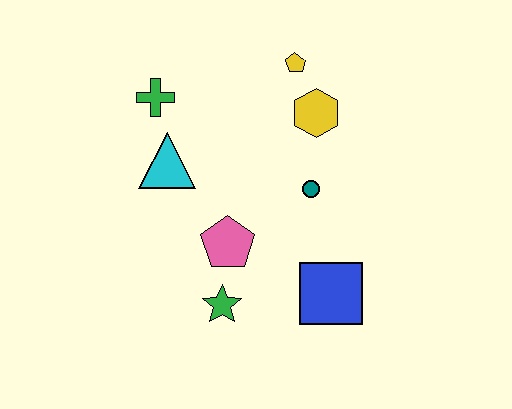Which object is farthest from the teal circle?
The green cross is farthest from the teal circle.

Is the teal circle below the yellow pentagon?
Yes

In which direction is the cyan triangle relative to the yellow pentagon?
The cyan triangle is to the left of the yellow pentagon.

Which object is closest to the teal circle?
The yellow hexagon is closest to the teal circle.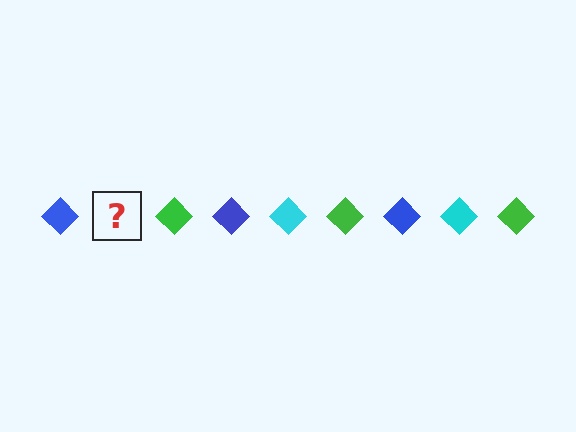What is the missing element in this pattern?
The missing element is a cyan diamond.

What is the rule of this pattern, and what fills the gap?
The rule is that the pattern cycles through blue, cyan, green diamonds. The gap should be filled with a cyan diamond.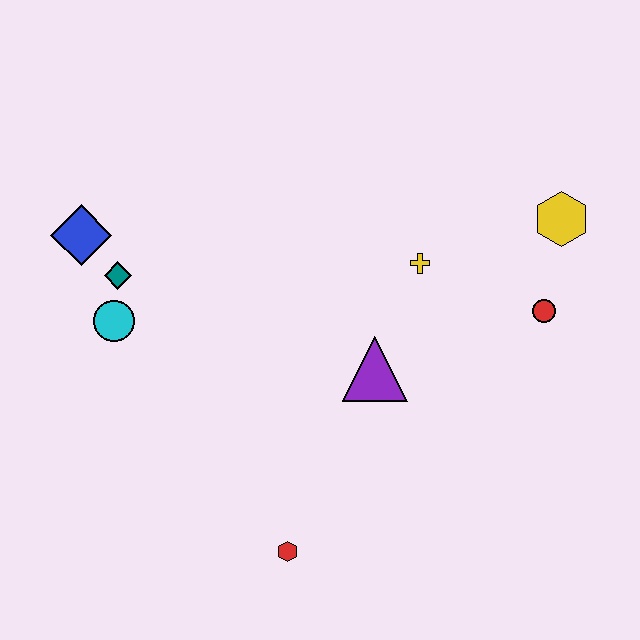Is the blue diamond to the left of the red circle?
Yes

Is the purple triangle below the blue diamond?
Yes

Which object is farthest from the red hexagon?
The yellow hexagon is farthest from the red hexagon.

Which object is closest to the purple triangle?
The yellow cross is closest to the purple triangle.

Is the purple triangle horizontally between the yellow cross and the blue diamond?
Yes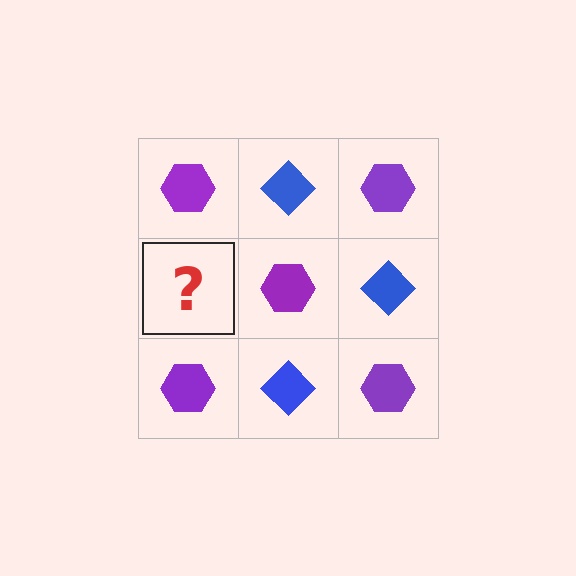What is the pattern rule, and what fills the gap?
The rule is that it alternates purple hexagon and blue diamond in a checkerboard pattern. The gap should be filled with a blue diamond.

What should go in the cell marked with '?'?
The missing cell should contain a blue diamond.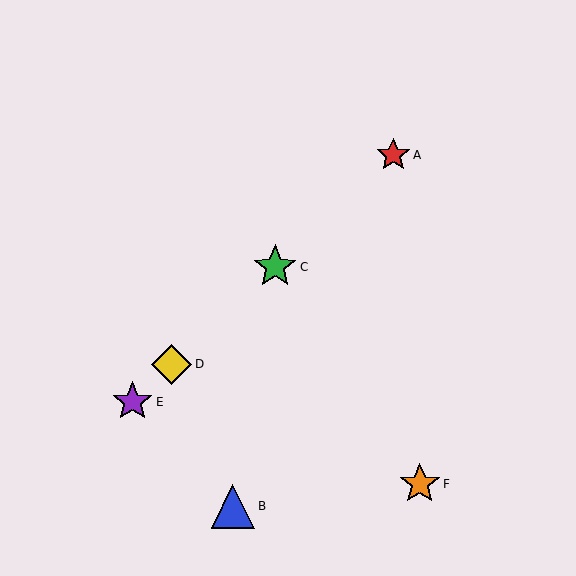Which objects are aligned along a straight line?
Objects A, C, D, E are aligned along a straight line.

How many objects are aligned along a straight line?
4 objects (A, C, D, E) are aligned along a straight line.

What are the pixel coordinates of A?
Object A is at (393, 155).